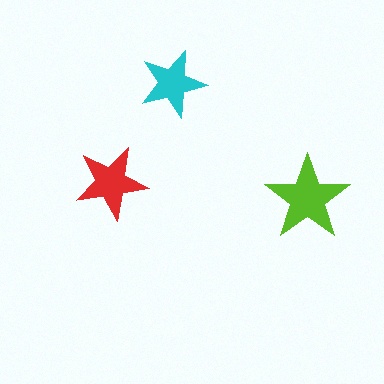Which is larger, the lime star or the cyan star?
The lime one.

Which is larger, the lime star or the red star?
The lime one.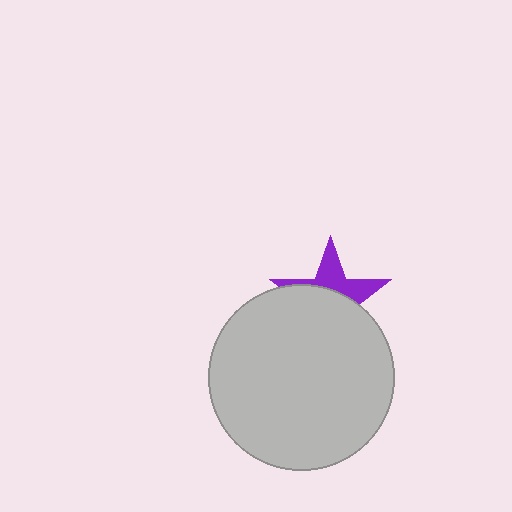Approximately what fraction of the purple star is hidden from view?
Roughly 61% of the purple star is hidden behind the light gray circle.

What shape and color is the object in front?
The object in front is a light gray circle.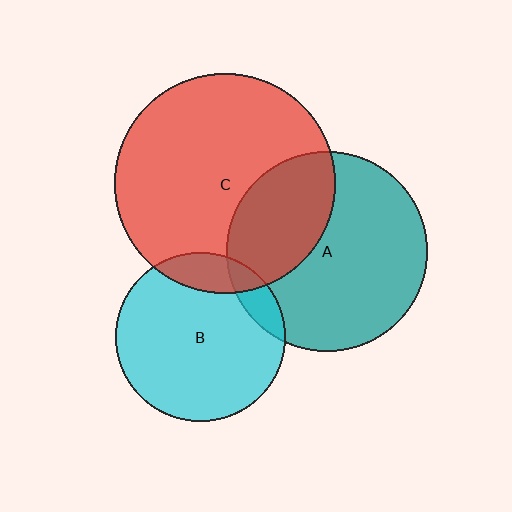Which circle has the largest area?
Circle C (red).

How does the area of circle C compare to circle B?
Approximately 1.7 times.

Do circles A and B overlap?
Yes.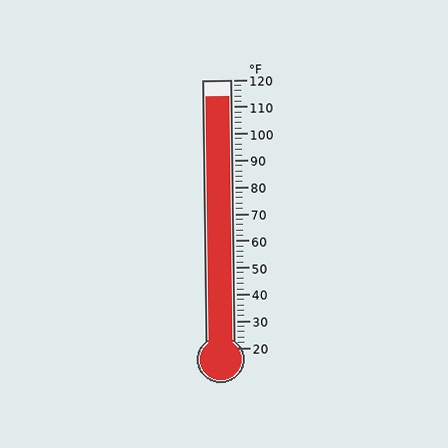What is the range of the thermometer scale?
The thermometer scale ranges from 20°F to 120°F.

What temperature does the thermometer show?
The thermometer shows approximately 114°F.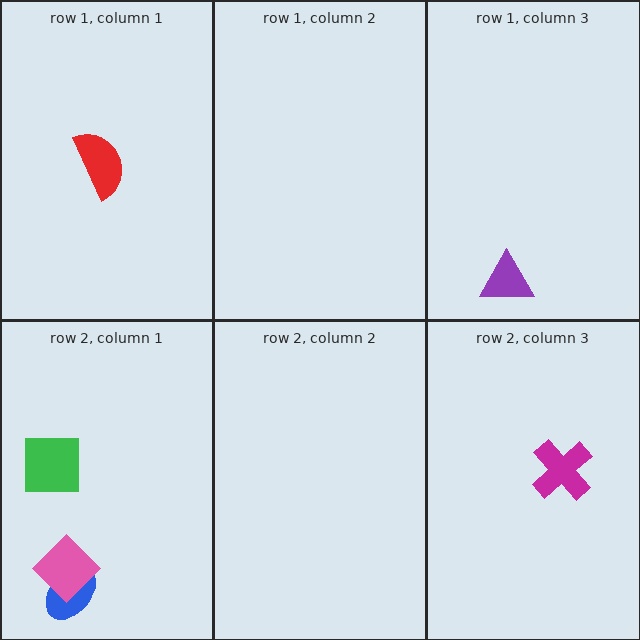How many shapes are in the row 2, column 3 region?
1.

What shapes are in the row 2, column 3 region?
The magenta cross.